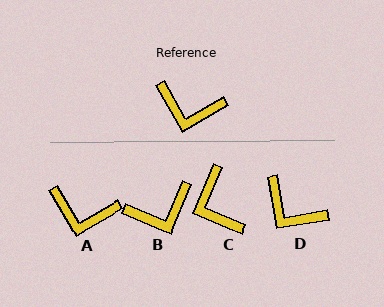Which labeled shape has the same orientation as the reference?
A.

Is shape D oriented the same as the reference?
No, it is off by about 21 degrees.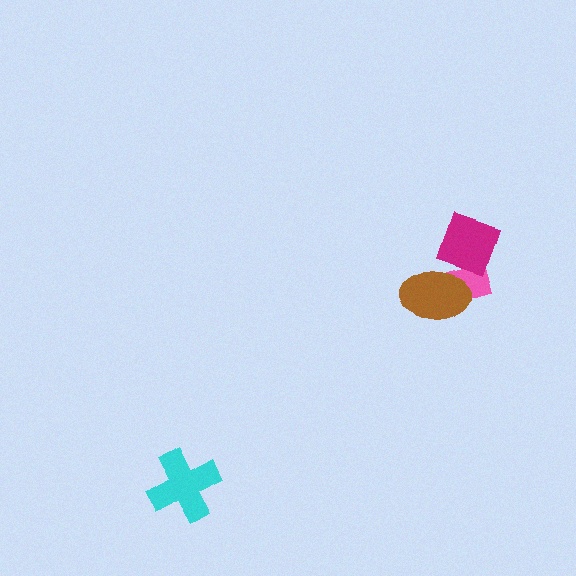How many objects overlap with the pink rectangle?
2 objects overlap with the pink rectangle.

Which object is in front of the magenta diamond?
The brown ellipse is in front of the magenta diamond.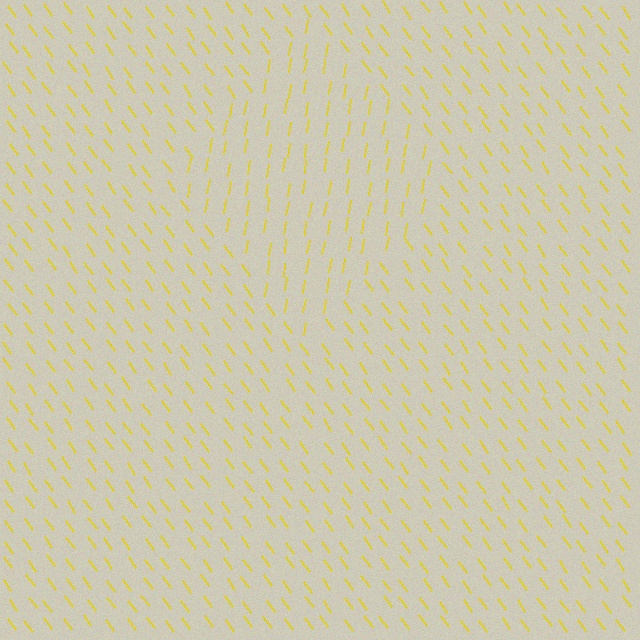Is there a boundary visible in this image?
Yes, there is a texture boundary formed by a change in line orientation.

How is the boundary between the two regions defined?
The boundary is defined purely by a change in line orientation (approximately 45 degrees difference). All lines are the same color and thickness.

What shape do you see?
I see a diamond.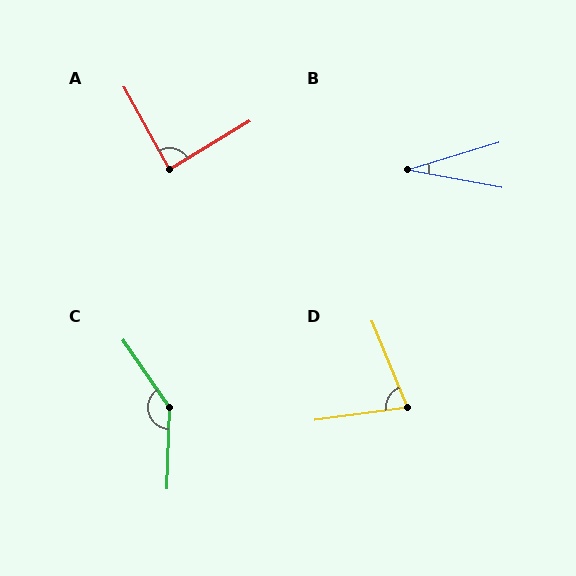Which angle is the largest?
C, at approximately 143 degrees.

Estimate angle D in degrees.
Approximately 75 degrees.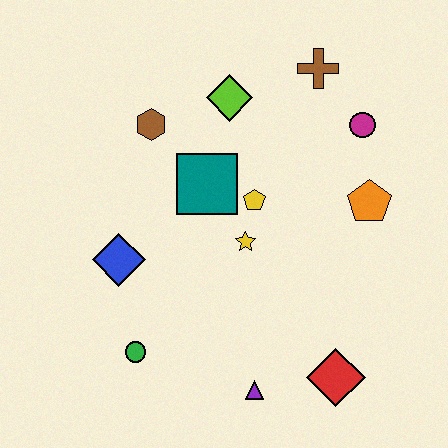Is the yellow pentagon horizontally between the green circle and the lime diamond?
No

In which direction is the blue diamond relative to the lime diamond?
The blue diamond is below the lime diamond.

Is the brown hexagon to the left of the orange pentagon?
Yes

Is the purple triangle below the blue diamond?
Yes